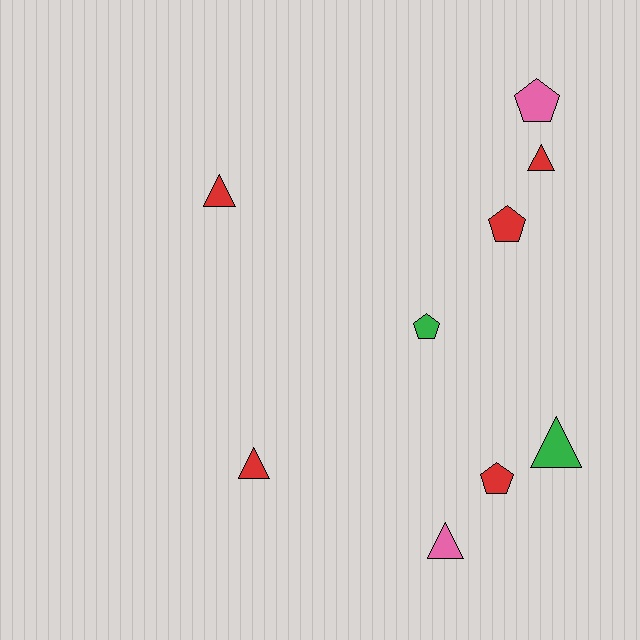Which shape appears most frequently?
Triangle, with 5 objects.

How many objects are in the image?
There are 9 objects.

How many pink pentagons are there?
There is 1 pink pentagon.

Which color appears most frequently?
Red, with 5 objects.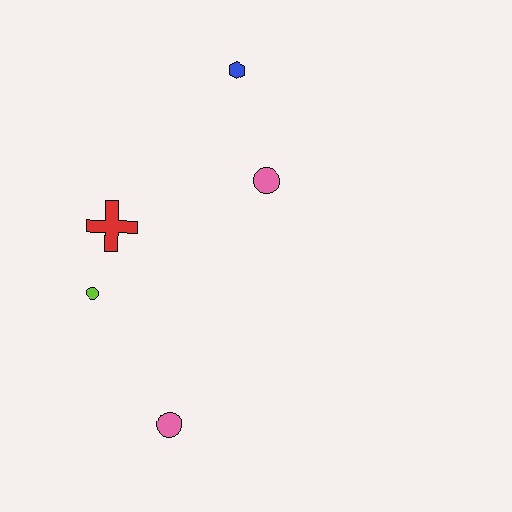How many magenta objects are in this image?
There are no magenta objects.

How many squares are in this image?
There are no squares.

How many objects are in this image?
There are 5 objects.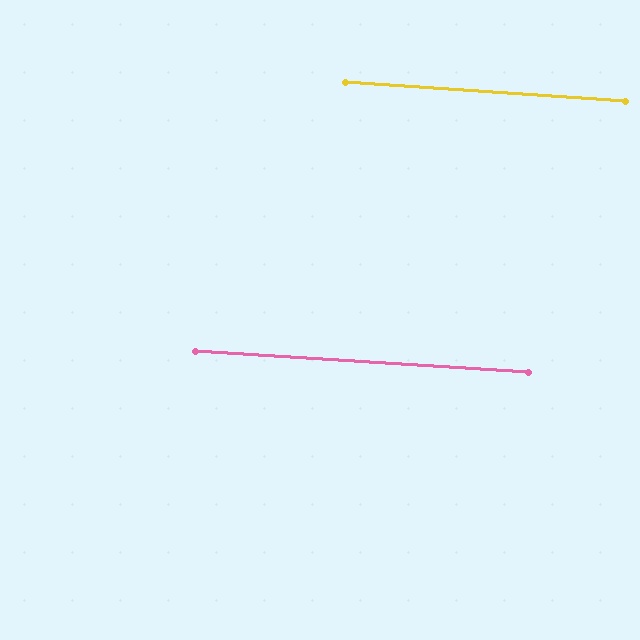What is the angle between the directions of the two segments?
Approximately 0 degrees.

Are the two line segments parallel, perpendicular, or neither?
Parallel — their directions differ by only 0.1°.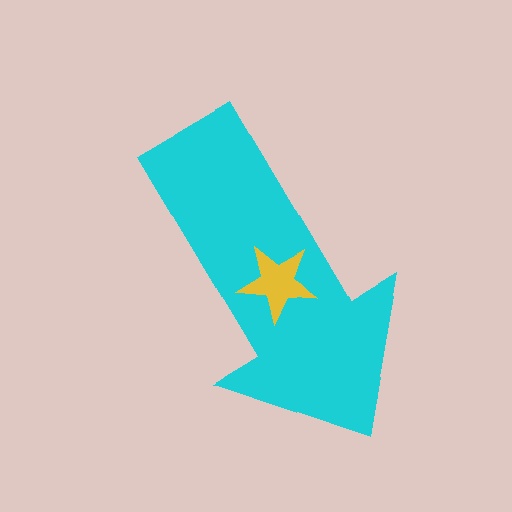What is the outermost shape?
The cyan arrow.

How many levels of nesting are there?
2.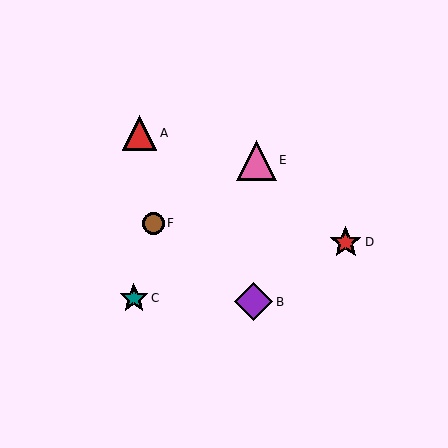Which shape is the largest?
The pink triangle (labeled E) is the largest.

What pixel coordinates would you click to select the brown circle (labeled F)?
Click at (153, 223) to select the brown circle F.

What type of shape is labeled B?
Shape B is a purple diamond.